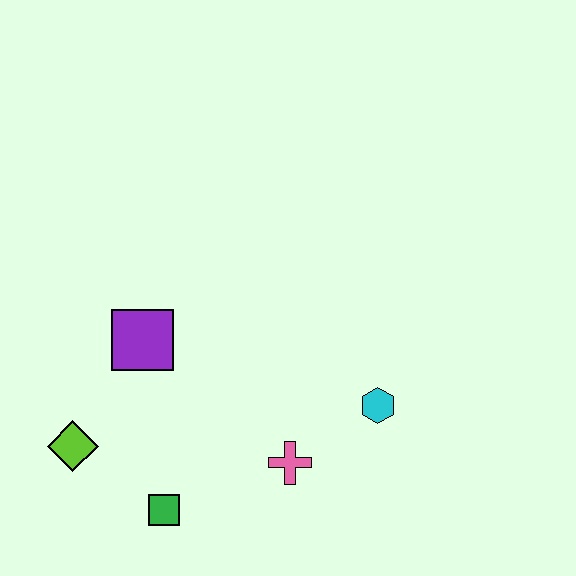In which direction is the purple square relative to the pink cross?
The purple square is to the left of the pink cross.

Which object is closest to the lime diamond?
The green square is closest to the lime diamond.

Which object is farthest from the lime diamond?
The cyan hexagon is farthest from the lime diamond.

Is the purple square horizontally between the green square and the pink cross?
No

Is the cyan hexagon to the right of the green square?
Yes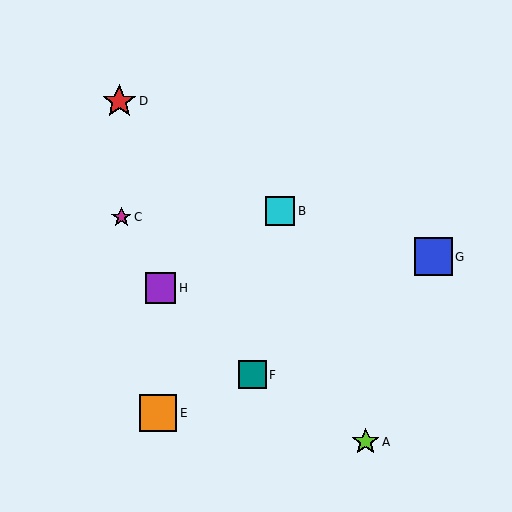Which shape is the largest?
The orange square (labeled E) is the largest.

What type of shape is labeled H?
Shape H is a purple square.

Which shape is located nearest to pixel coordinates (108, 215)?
The magenta star (labeled C) at (121, 217) is nearest to that location.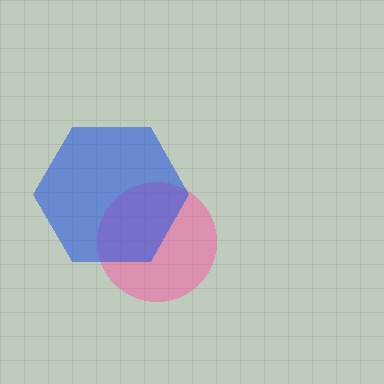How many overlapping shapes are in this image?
There are 2 overlapping shapes in the image.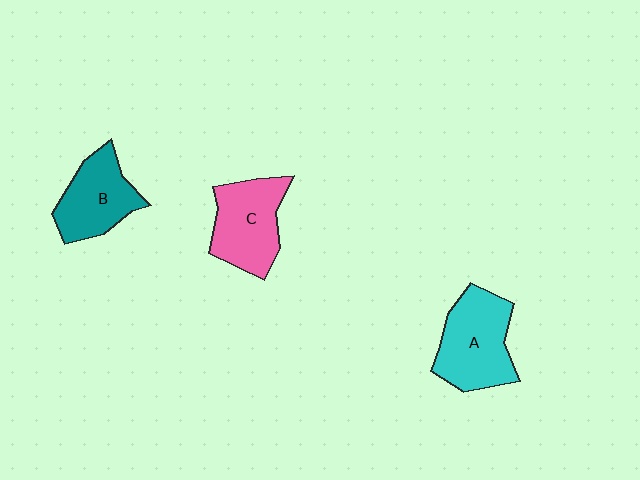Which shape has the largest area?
Shape A (cyan).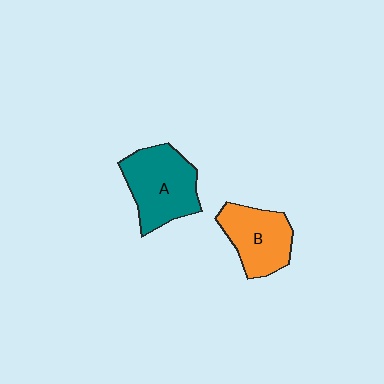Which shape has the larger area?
Shape A (teal).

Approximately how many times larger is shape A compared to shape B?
Approximately 1.2 times.